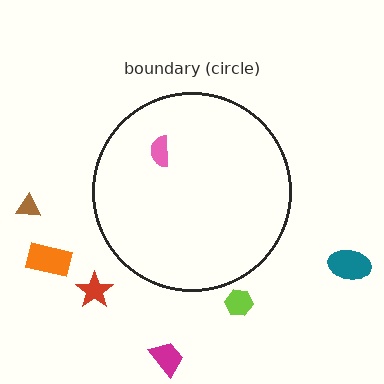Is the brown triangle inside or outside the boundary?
Outside.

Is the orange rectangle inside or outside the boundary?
Outside.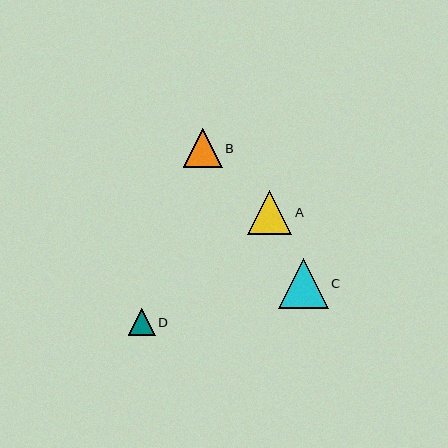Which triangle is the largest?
Triangle C is the largest with a size of approximately 50 pixels.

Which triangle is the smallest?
Triangle D is the smallest with a size of approximately 27 pixels.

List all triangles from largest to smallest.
From largest to smallest: C, A, B, D.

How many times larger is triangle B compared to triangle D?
Triangle B is approximately 1.5 times the size of triangle D.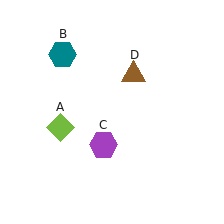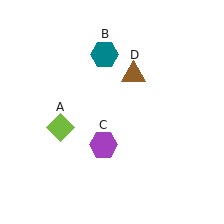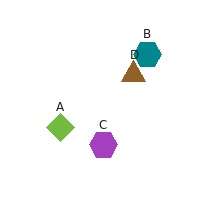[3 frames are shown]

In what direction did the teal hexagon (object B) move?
The teal hexagon (object B) moved right.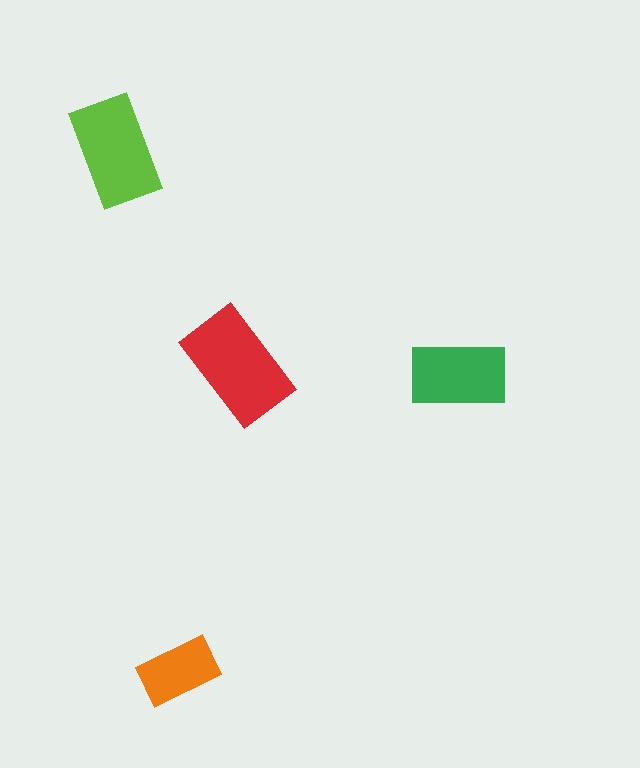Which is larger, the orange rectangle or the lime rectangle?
The lime one.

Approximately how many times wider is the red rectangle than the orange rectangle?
About 1.5 times wider.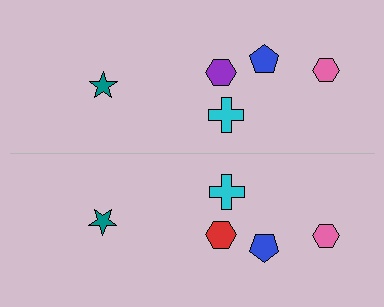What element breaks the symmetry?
The red hexagon on the bottom side breaks the symmetry — its mirror counterpart is purple.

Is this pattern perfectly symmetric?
No, the pattern is not perfectly symmetric. The red hexagon on the bottom side breaks the symmetry — its mirror counterpart is purple.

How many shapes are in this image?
There are 10 shapes in this image.